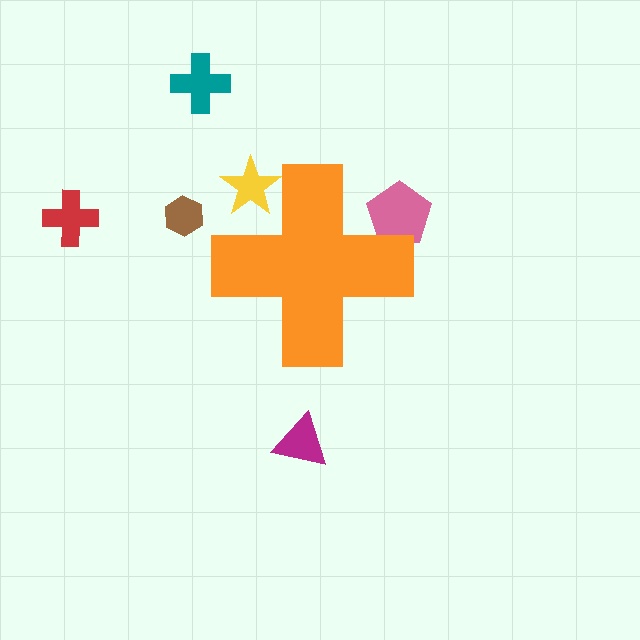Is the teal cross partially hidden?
No, the teal cross is fully visible.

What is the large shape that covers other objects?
An orange cross.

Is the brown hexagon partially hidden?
No, the brown hexagon is fully visible.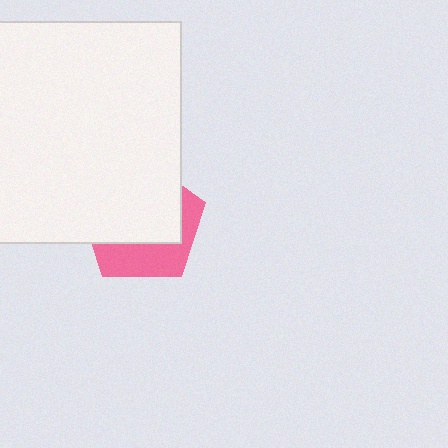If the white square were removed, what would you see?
You would see the complete pink pentagon.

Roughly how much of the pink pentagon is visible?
A small part of it is visible (roughly 37%).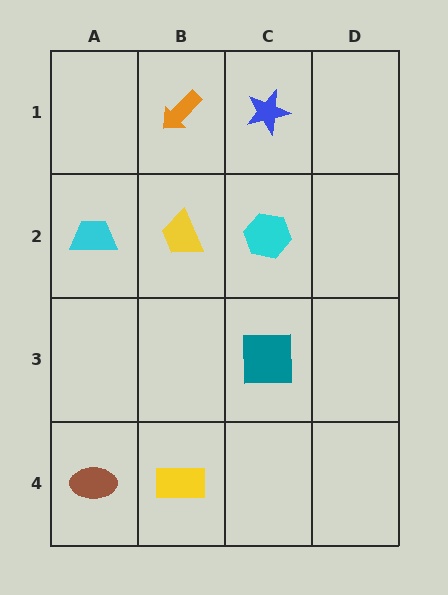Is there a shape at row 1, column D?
No, that cell is empty.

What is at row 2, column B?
A yellow trapezoid.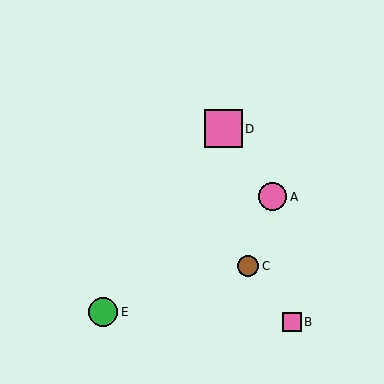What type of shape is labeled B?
Shape B is a pink square.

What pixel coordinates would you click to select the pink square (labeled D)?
Click at (223, 129) to select the pink square D.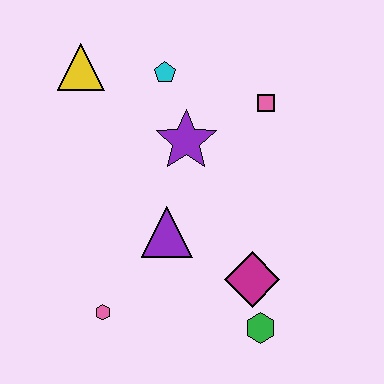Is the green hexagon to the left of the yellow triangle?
No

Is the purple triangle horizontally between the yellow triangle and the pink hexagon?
No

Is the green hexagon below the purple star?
Yes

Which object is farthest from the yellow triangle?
The green hexagon is farthest from the yellow triangle.